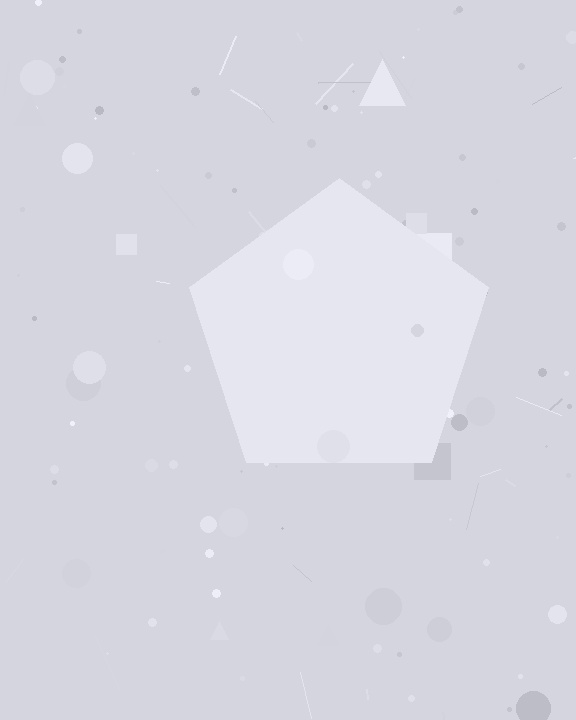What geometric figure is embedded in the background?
A pentagon is embedded in the background.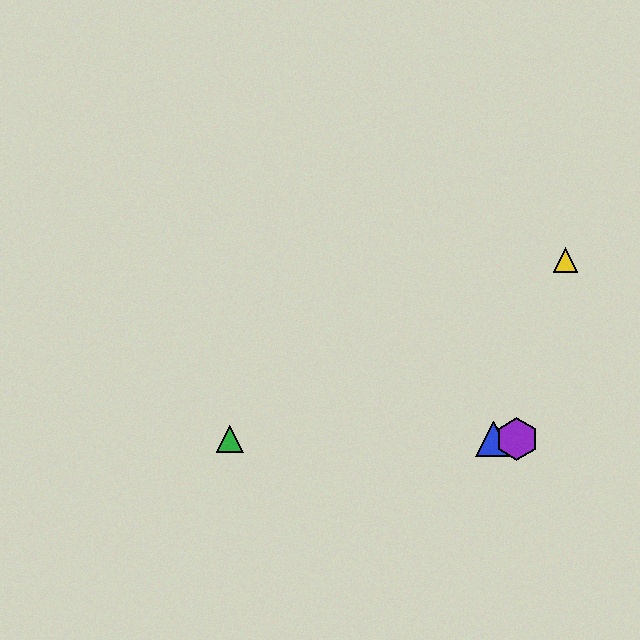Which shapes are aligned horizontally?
The red triangle, the blue triangle, the green triangle, the purple hexagon are aligned horizontally.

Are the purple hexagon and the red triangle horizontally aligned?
Yes, both are at y≈439.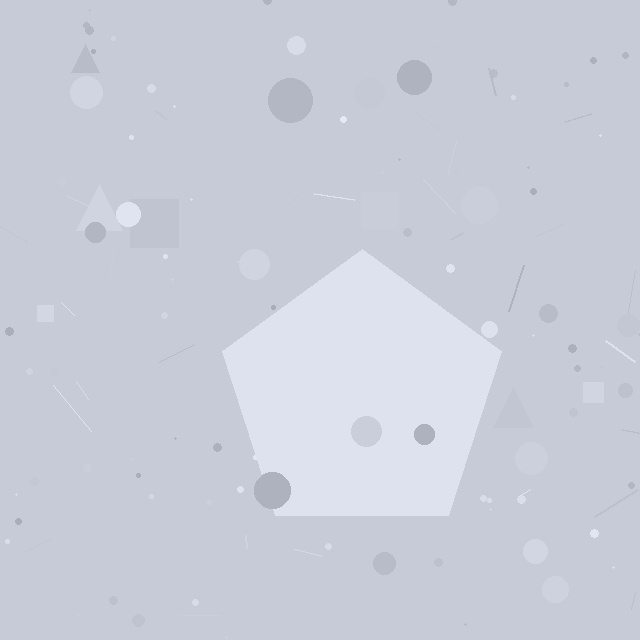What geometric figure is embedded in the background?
A pentagon is embedded in the background.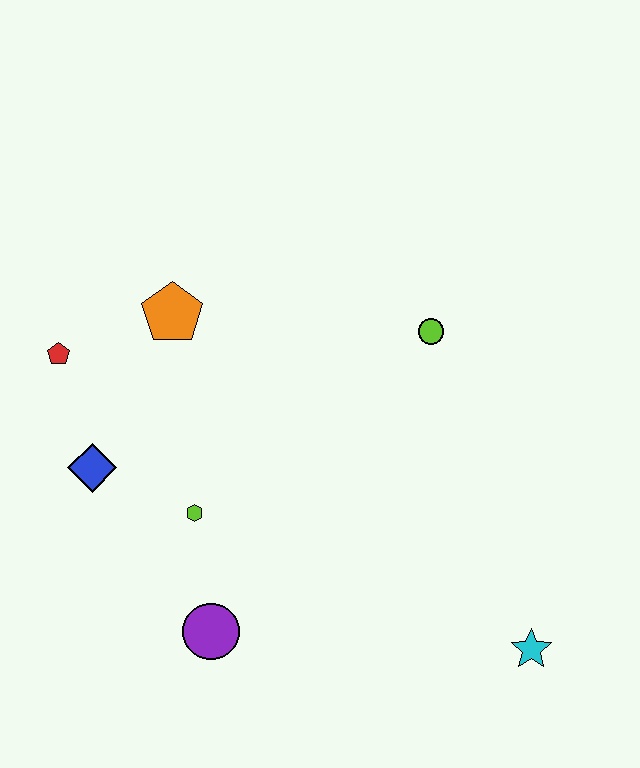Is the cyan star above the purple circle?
No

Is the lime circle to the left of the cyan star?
Yes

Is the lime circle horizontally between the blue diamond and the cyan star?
Yes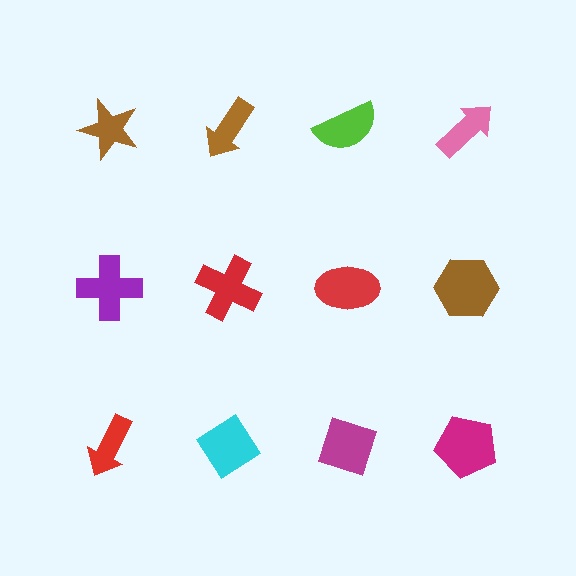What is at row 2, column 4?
A brown hexagon.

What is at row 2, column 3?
A red ellipse.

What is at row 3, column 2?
A cyan diamond.